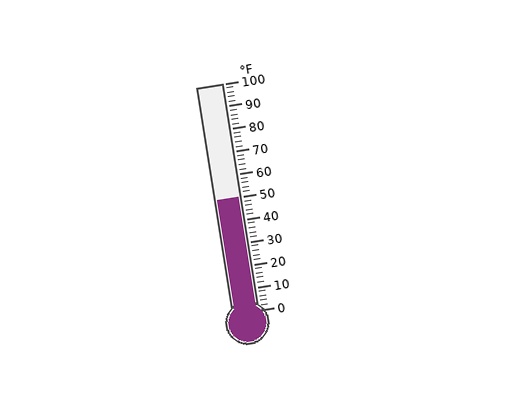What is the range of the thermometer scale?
The thermometer scale ranges from 0°F to 100°F.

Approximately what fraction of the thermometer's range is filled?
The thermometer is filled to approximately 50% of its range.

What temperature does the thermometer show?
The thermometer shows approximately 50°F.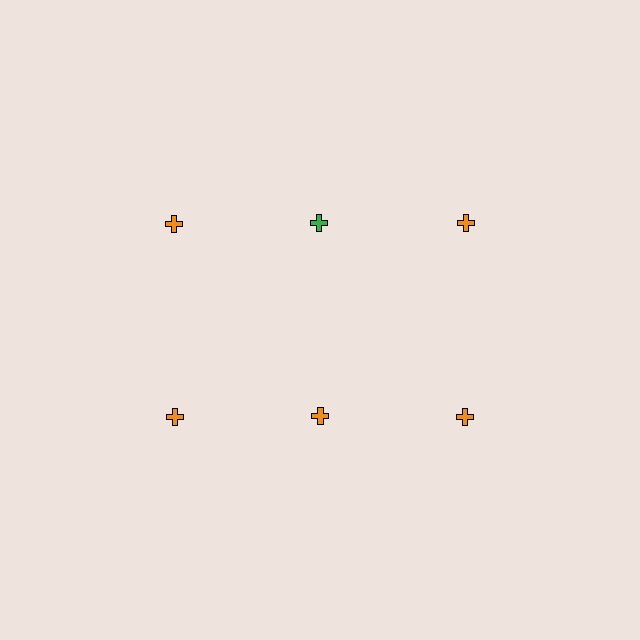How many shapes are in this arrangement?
There are 6 shapes arranged in a grid pattern.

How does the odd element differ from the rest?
It has a different color: green instead of orange.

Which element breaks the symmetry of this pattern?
The green cross in the top row, second from left column breaks the symmetry. All other shapes are orange crosses.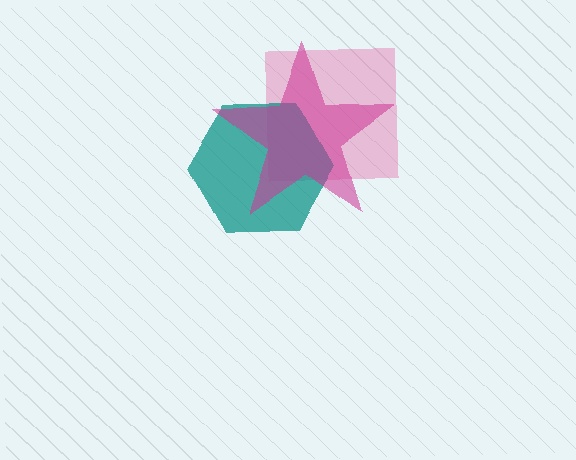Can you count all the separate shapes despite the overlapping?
Yes, there are 3 separate shapes.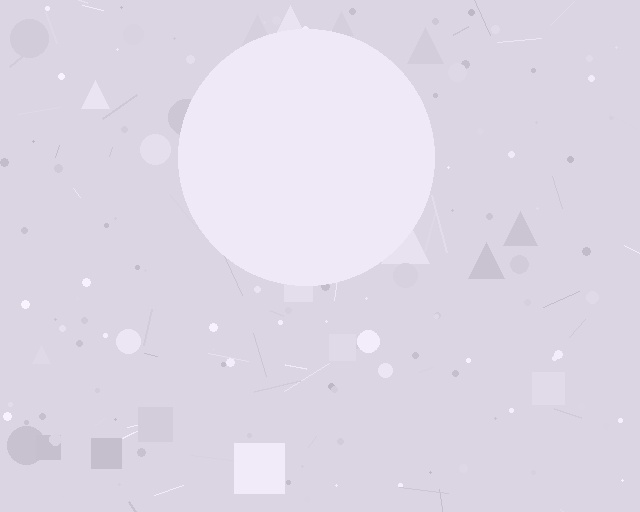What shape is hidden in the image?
A circle is hidden in the image.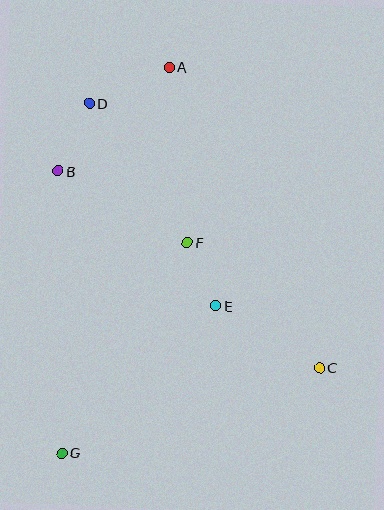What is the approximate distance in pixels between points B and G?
The distance between B and G is approximately 282 pixels.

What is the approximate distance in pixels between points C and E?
The distance between C and E is approximately 121 pixels.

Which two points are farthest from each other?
Points A and G are farthest from each other.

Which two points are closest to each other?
Points E and F are closest to each other.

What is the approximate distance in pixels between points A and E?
The distance between A and E is approximately 243 pixels.